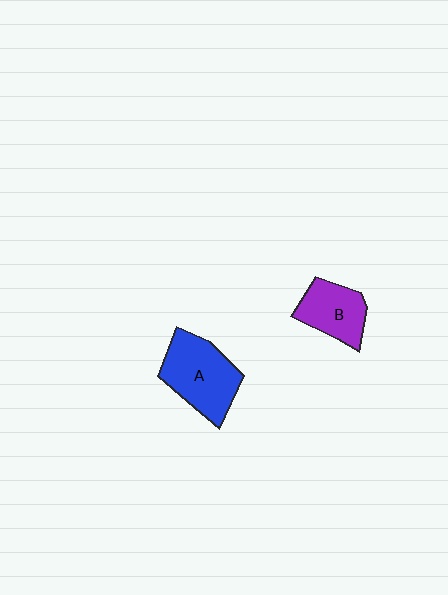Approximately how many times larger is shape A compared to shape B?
Approximately 1.5 times.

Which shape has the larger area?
Shape A (blue).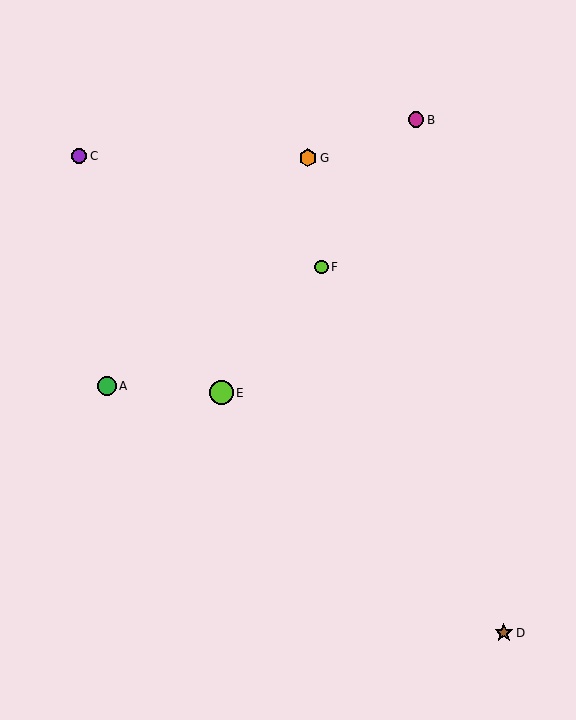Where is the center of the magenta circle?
The center of the magenta circle is at (416, 120).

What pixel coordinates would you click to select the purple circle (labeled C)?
Click at (79, 156) to select the purple circle C.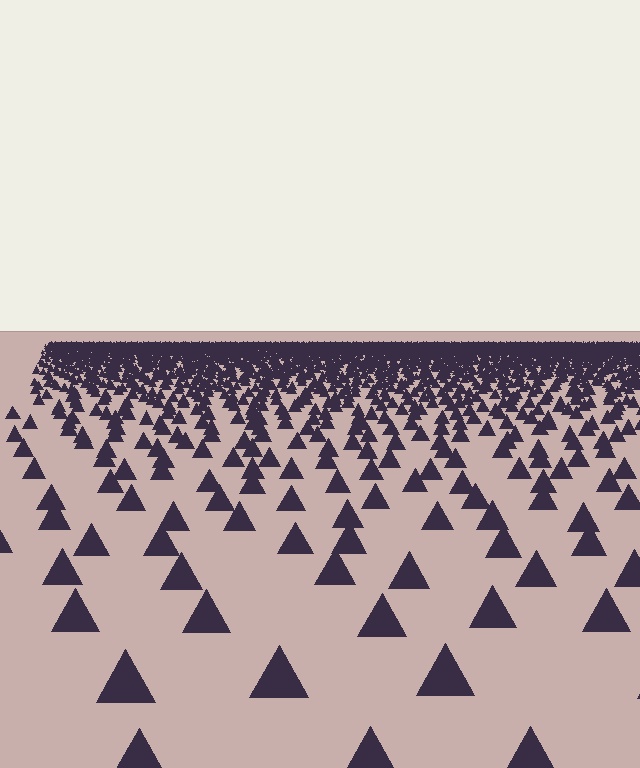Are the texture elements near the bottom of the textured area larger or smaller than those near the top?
Larger. Near the bottom, elements are closer to the viewer and appear at a bigger on-screen size.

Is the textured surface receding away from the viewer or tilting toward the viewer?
The surface is receding away from the viewer. Texture elements get smaller and denser toward the top.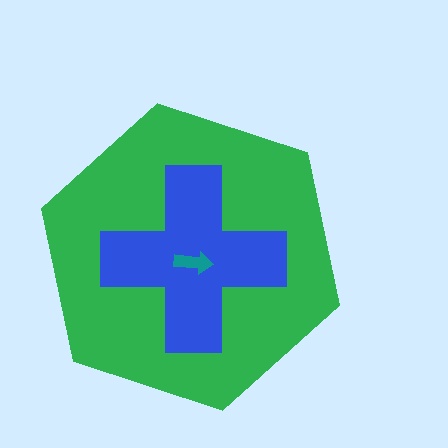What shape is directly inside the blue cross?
The teal arrow.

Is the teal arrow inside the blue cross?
Yes.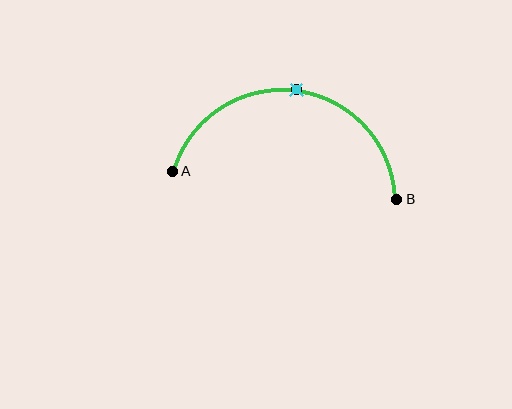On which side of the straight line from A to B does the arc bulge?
The arc bulges above the straight line connecting A and B.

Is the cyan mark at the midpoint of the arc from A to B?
Yes. The cyan mark lies on the arc at equal arc-length from both A and B — it is the arc midpoint.